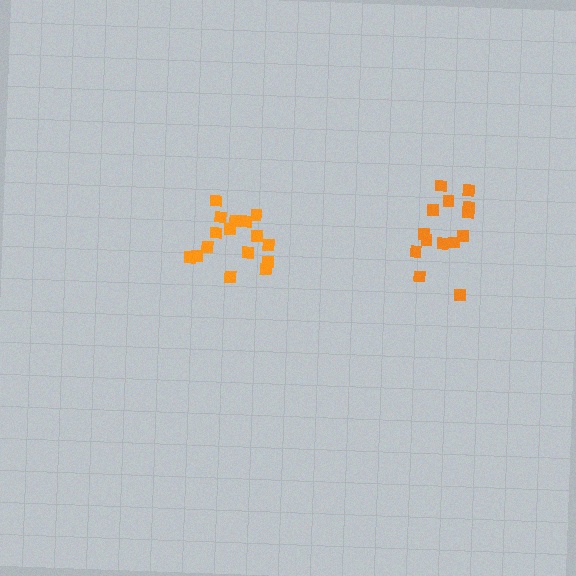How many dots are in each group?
Group 1: 16 dots, Group 2: 14 dots (30 total).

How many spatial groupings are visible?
There are 2 spatial groupings.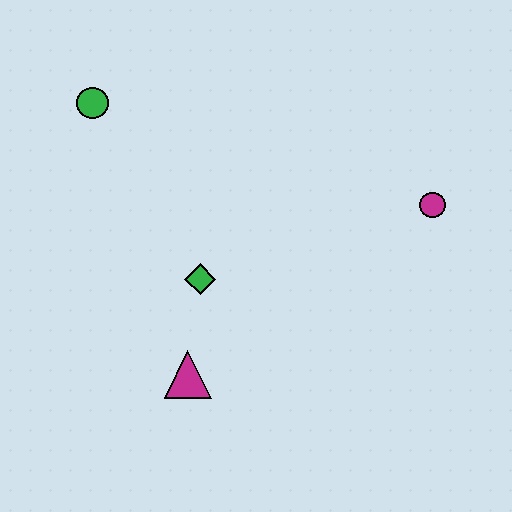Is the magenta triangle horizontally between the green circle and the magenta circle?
Yes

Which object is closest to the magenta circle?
The green diamond is closest to the magenta circle.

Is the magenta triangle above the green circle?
No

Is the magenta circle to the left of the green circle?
No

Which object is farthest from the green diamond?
The magenta circle is farthest from the green diamond.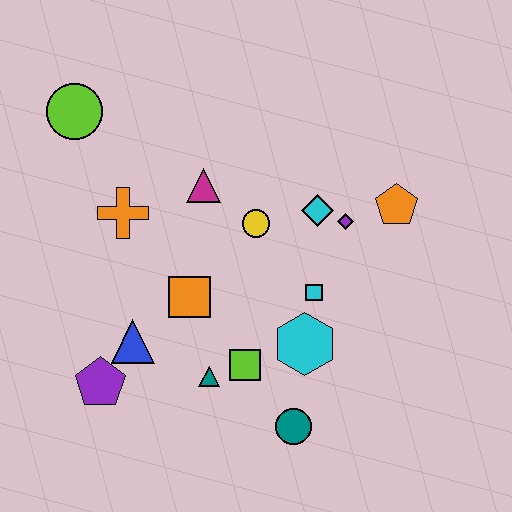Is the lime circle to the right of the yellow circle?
No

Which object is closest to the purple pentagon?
The blue triangle is closest to the purple pentagon.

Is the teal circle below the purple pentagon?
Yes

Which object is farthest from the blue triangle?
The orange pentagon is farthest from the blue triangle.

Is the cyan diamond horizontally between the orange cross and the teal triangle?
No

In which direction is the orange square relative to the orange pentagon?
The orange square is to the left of the orange pentagon.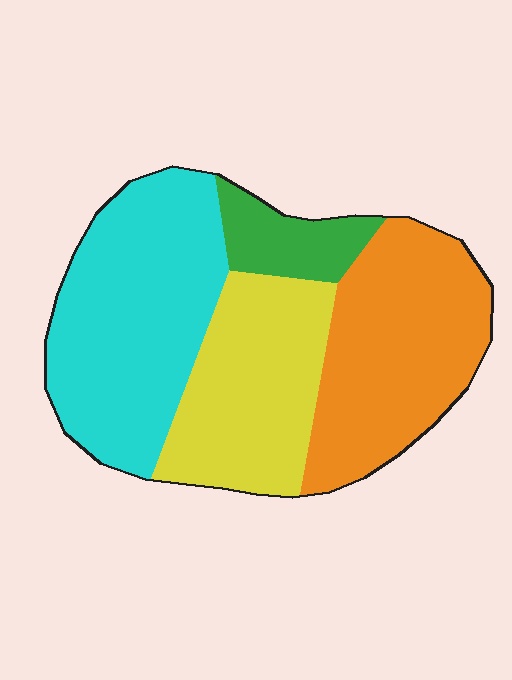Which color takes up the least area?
Green, at roughly 10%.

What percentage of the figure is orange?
Orange takes up between a sixth and a third of the figure.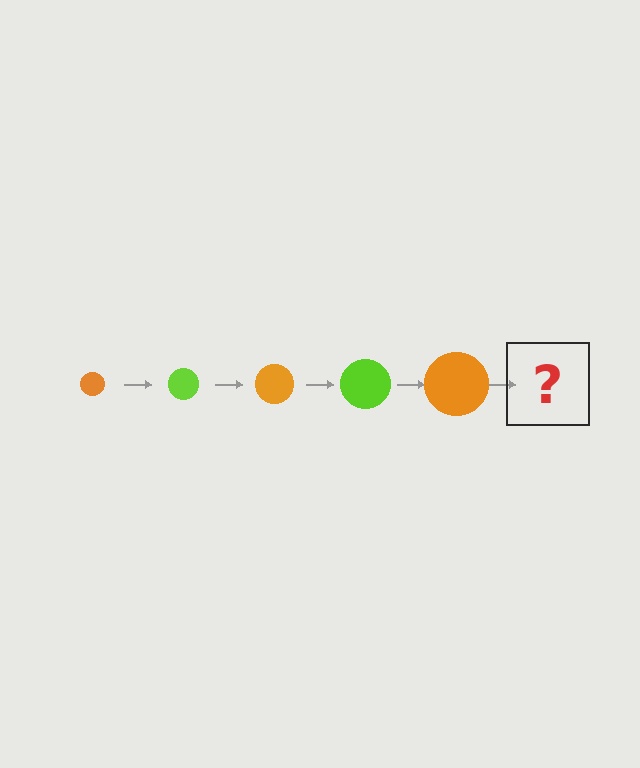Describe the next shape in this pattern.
It should be a lime circle, larger than the previous one.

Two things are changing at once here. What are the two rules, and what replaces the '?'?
The two rules are that the circle grows larger each step and the color cycles through orange and lime. The '?' should be a lime circle, larger than the previous one.